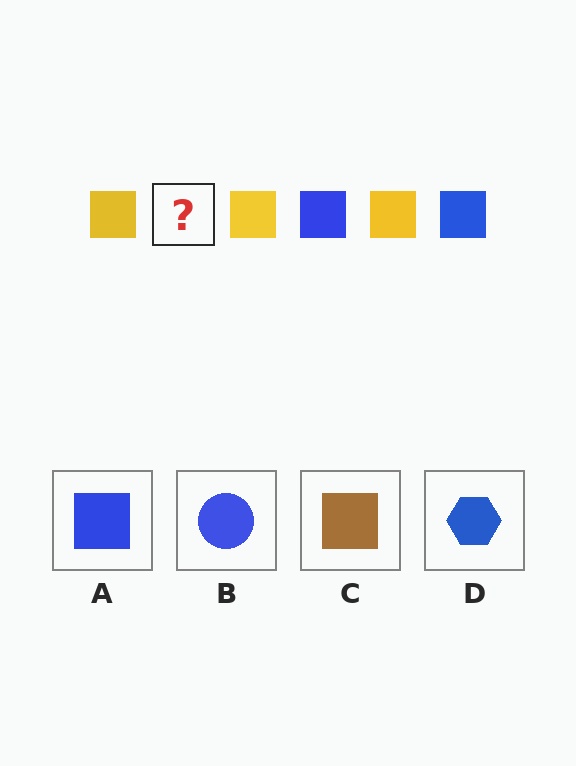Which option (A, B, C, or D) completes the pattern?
A.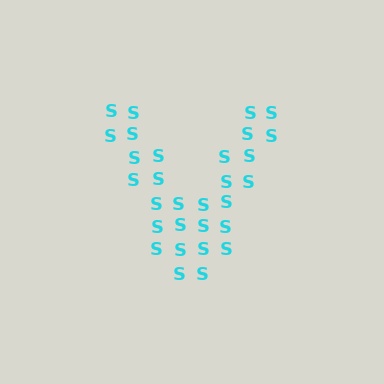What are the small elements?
The small elements are letter S's.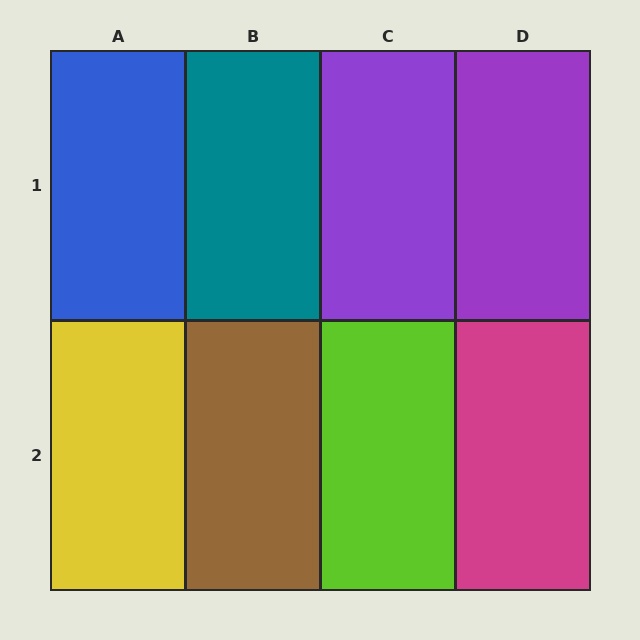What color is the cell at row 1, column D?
Purple.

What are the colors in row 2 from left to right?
Yellow, brown, lime, magenta.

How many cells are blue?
1 cell is blue.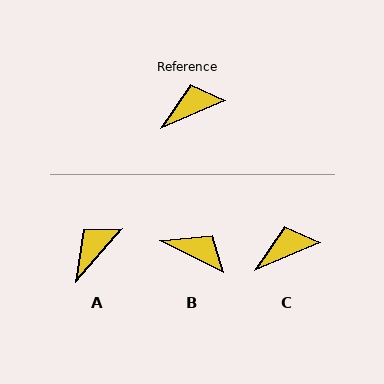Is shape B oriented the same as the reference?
No, it is off by about 50 degrees.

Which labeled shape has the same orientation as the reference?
C.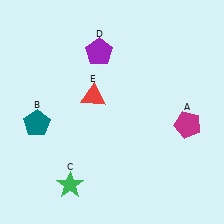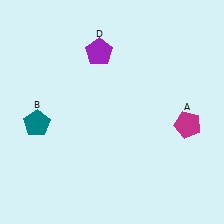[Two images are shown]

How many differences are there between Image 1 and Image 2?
There are 2 differences between the two images.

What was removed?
The red triangle (E), the green star (C) were removed in Image 2.